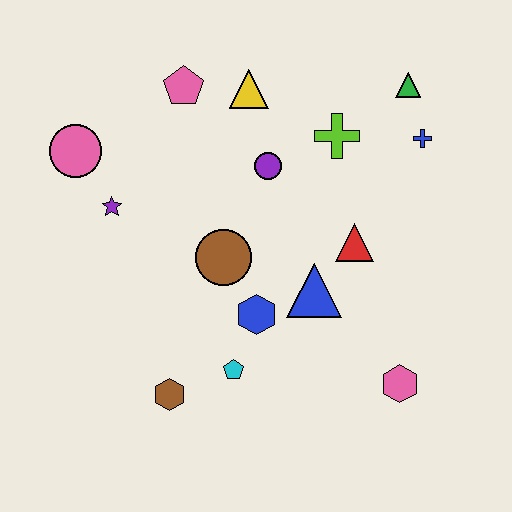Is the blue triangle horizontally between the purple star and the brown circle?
No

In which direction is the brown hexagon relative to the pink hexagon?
The brown hexagon is to the left of the pink hexagon.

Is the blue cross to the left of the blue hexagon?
No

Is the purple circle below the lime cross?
Yes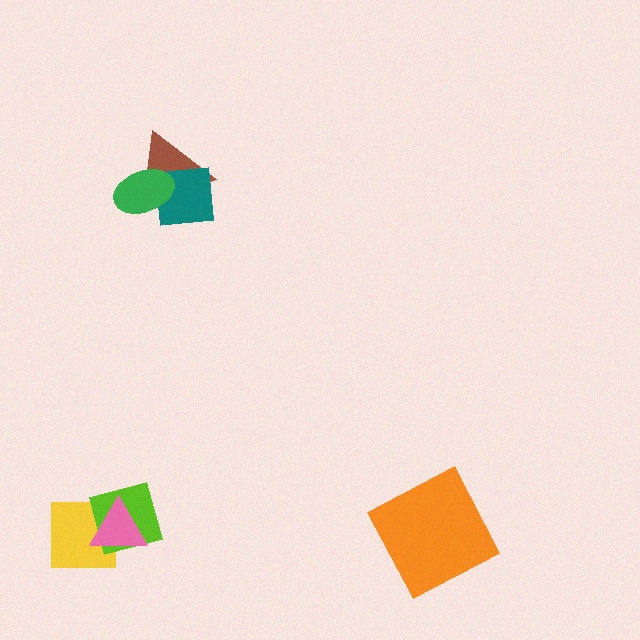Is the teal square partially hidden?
Yes, it is partially covered by another shape.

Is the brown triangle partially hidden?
Yes, it is partially covered by another shape.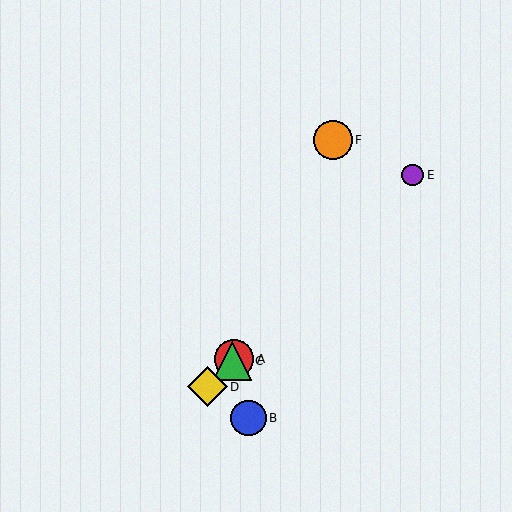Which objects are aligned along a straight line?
Objects A, C, D, E are aligned along a straight line.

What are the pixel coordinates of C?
Object C is at (232, 361).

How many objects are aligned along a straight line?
4 objects (A, C, D, E) are aligned along a straight line.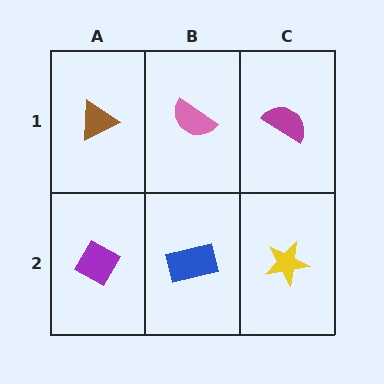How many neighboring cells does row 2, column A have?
2.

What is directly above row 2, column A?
A brown triangle.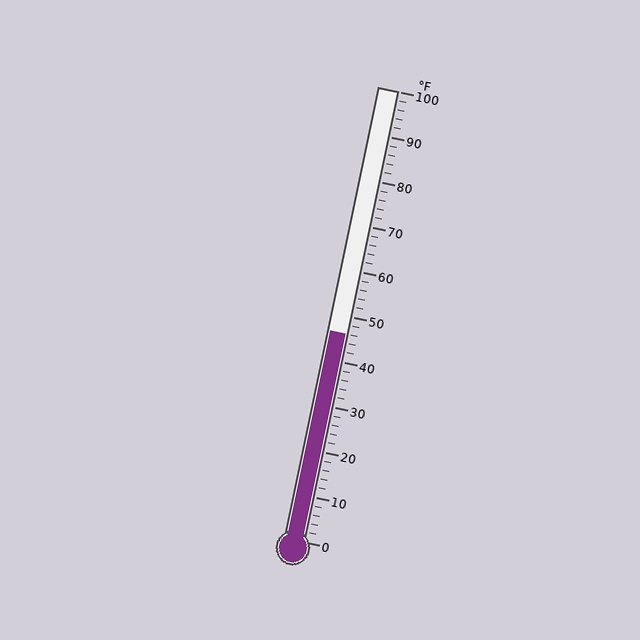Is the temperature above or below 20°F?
The temperature is above 20°F.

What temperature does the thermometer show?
The thermometer shows approximately 46°F.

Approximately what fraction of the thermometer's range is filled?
The thermometer is filled to approximately 45% of its range.